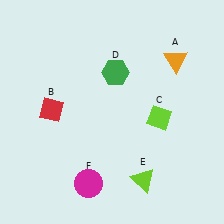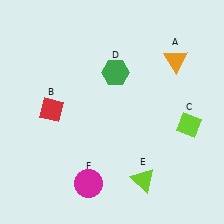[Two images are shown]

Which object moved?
The lime diamond (C) moved right.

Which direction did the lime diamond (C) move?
The lime diamond (C) moved right.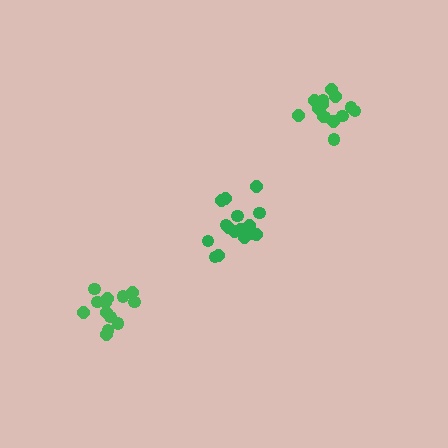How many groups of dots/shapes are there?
There are 3 groups.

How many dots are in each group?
Group 1: 14 dots, Group 2: 18 dots, Group 3: 13 dots (45 total).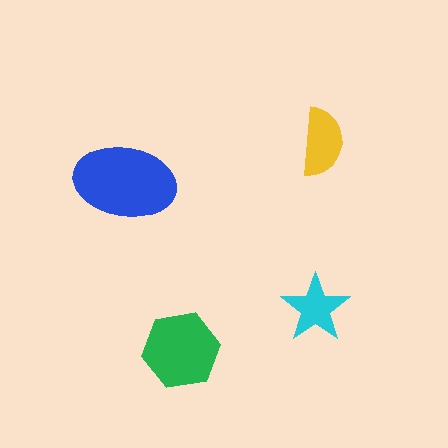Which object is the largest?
The blue ellipse.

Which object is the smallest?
The cyan star.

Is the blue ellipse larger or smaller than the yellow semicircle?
Larger.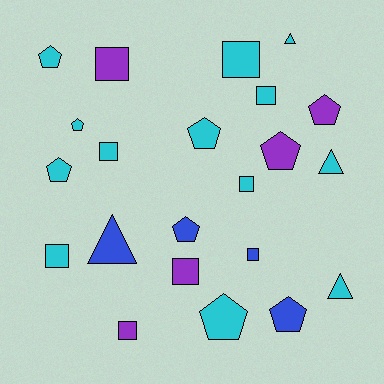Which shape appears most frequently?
Pentagon, with 9 objects.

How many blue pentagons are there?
There are 2 blue pentagons.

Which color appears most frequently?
Cyan, with 13 objects.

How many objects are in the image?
There are 22 objects.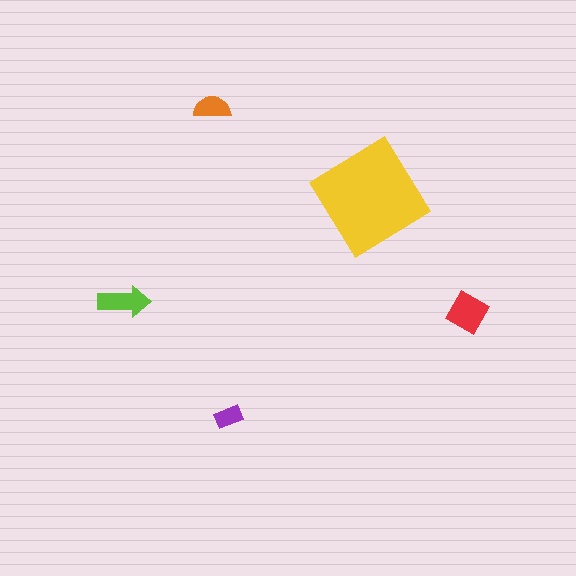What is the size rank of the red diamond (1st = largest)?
2nd.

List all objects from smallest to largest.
The purple rectangle, the orange semicircle, the lime arrow, the red diamond, the yellow diamond.